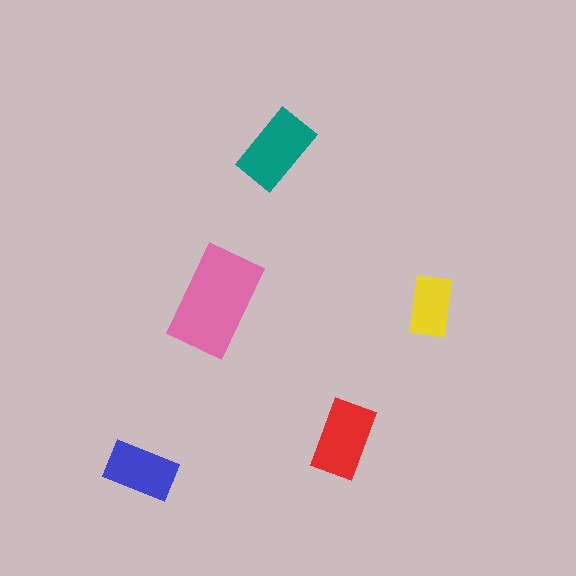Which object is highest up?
The teal rectangle is topmost.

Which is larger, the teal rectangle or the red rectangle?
The teal one.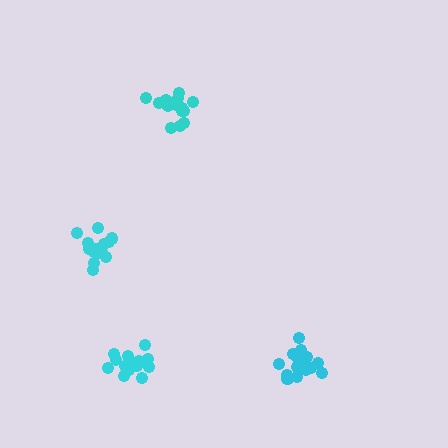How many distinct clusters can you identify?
There are 4 distinct clusters.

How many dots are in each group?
Group 1: 15 dots, Group 2: 18 dots, Group 3: 14 dots, Group 4: 17 dots (64 total).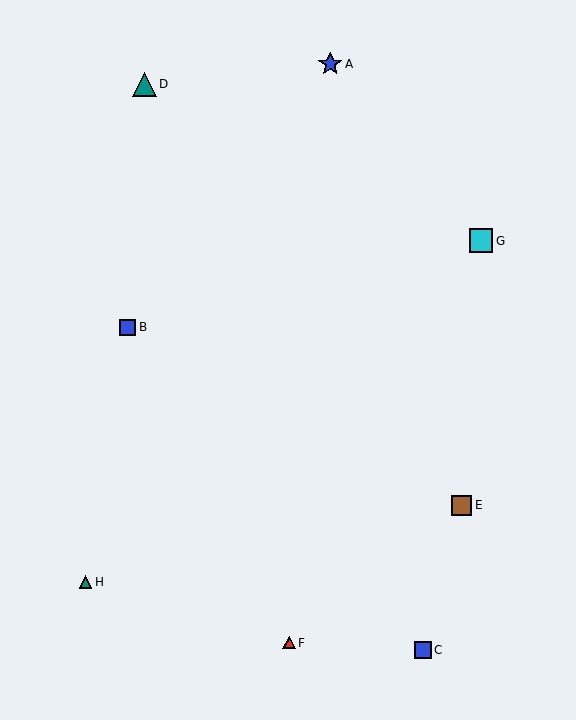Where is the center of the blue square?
The center of the blue square is at (128, 327).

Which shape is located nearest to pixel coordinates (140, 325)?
The blue square (labeled B) at (128, 327) is nearest to that location.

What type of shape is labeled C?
Shape C is a blue square.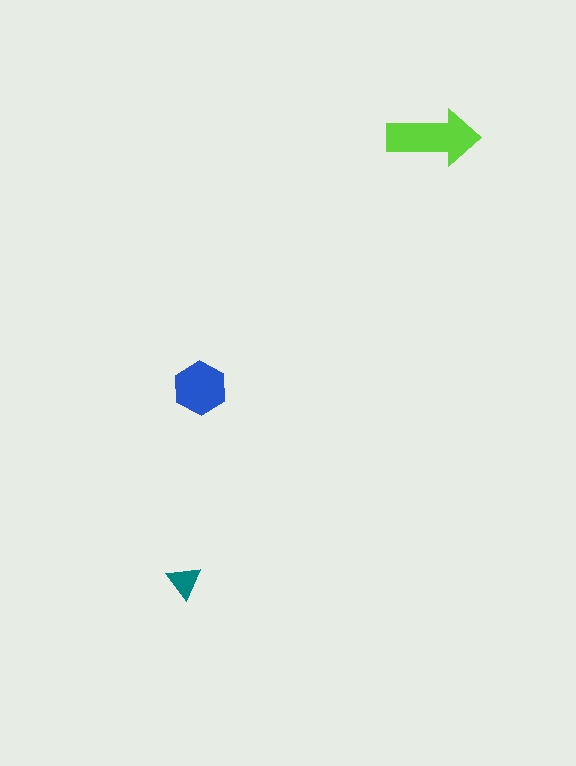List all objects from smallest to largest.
The teal triangle, the blue hexagon, the lime arrow.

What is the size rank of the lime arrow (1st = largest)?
1st.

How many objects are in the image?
There are 3 objects in the image.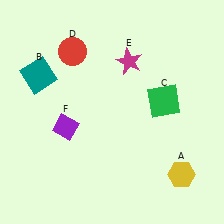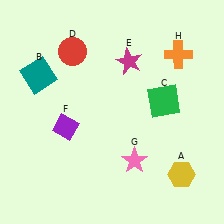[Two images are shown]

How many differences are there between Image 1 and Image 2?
There are 2 differences between the two images.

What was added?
A pink star (G), an orange cross (H) were added in Image 2.